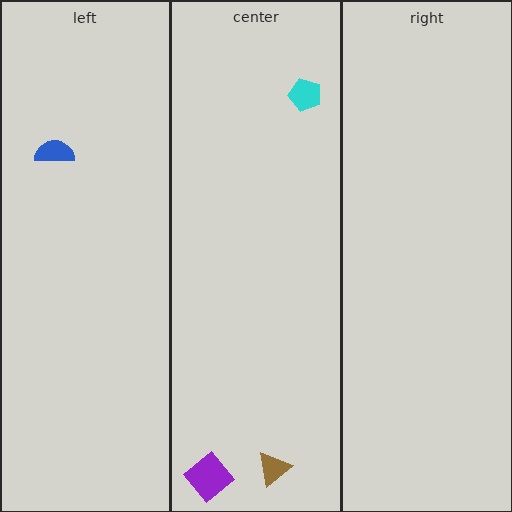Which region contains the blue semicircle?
The left region.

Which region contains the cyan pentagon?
The center region.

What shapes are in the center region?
The brown triangle, the purple diamond, the cyan pentagon.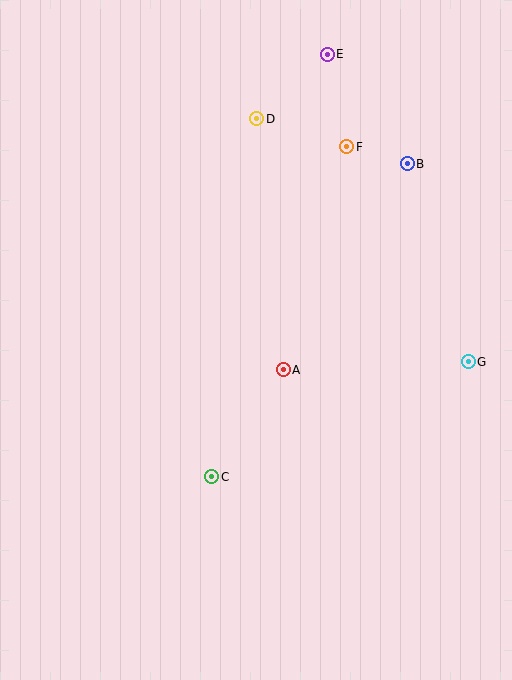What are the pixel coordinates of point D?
Point D is at (257, 119).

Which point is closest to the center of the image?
Point A at (283, 370) is closest to the center.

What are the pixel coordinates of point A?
Point A is at (283, 370).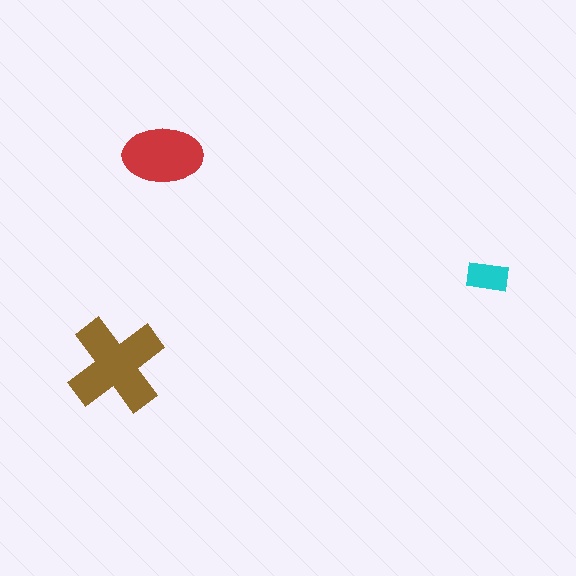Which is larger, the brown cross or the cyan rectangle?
The brown cross.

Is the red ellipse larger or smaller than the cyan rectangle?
Larger.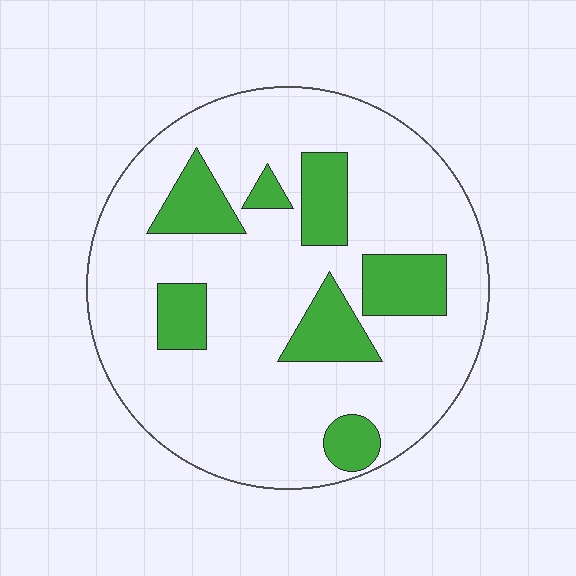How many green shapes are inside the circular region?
7.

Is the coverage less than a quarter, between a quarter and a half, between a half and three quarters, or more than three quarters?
Less than a quarter.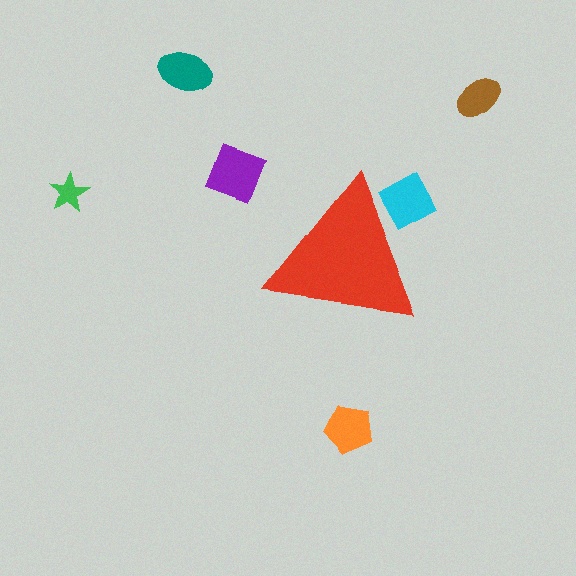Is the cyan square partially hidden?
Yes, the cyan square is partially hidden behind the red triangle.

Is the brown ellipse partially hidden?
No, the brown ellipse is fully visible.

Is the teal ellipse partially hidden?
No, the teal ellipse is fully visible.